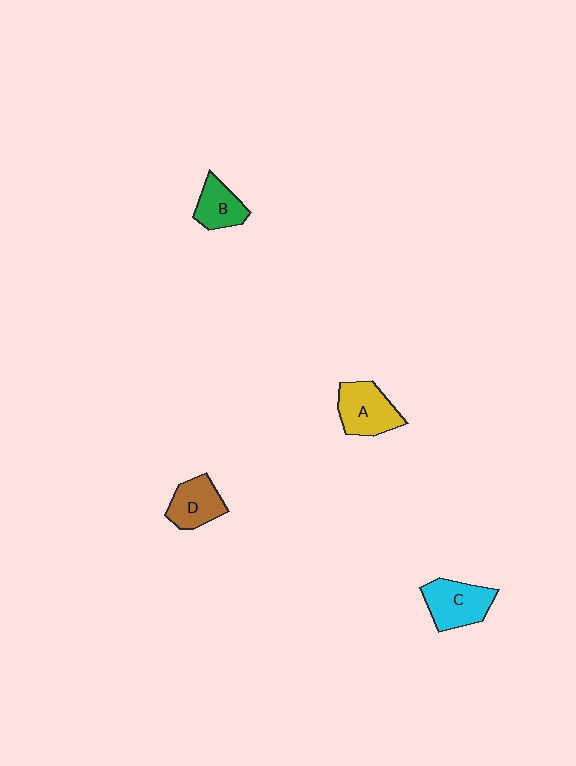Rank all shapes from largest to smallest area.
From largest to smallest: C (cyan), A (yellow), D (brown), B (green).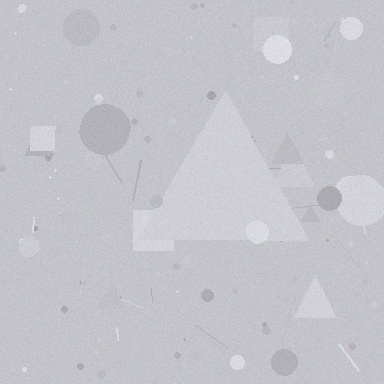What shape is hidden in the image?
A triangle is hidden in the image.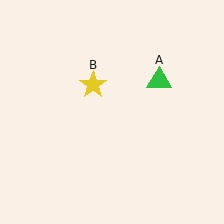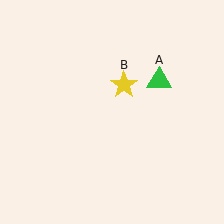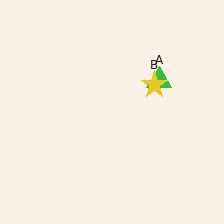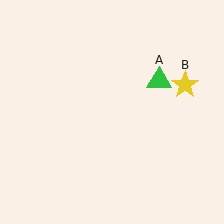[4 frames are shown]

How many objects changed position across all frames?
1 object changed position: yellow star (object B).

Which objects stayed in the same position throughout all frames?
Green triangle (object A) remained stationary.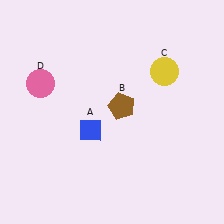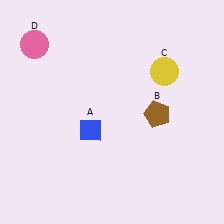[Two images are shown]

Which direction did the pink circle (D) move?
The pink circle (D) moved up.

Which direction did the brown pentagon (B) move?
The brown pentagon (B) moved right.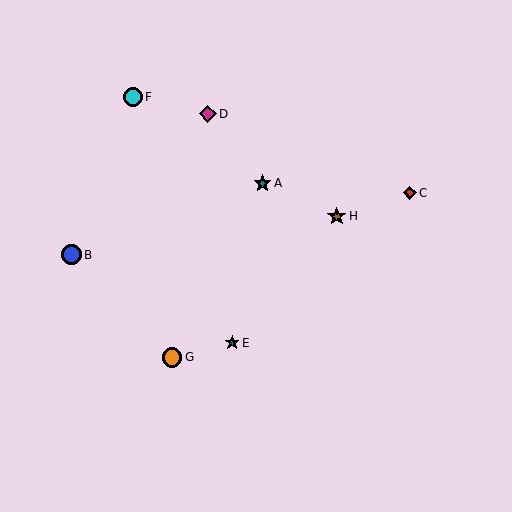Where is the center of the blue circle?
The center of the blue circle is at (71, 255).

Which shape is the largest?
The orange circle (labeled G) is the largest.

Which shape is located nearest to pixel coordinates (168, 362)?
The orange circle (labeled G) at (172, 357) is nearest to that location.